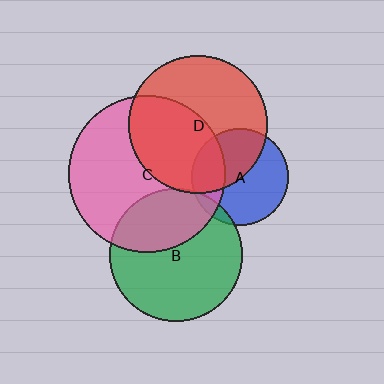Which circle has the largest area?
Circle C (pink).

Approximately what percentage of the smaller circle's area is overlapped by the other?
Approximately 35%.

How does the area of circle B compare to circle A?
Approximately 1.9 times.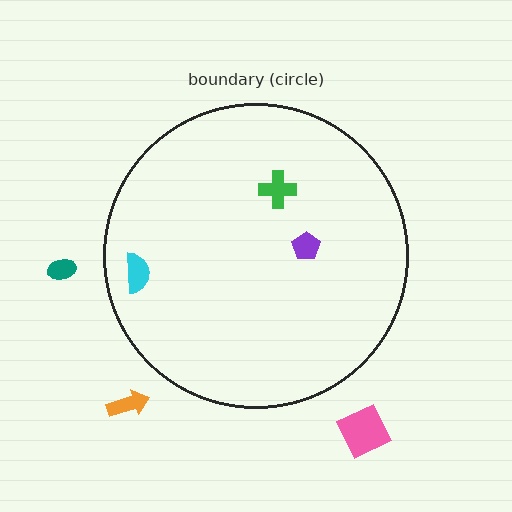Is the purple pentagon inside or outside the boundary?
Inside.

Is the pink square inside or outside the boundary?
Outside.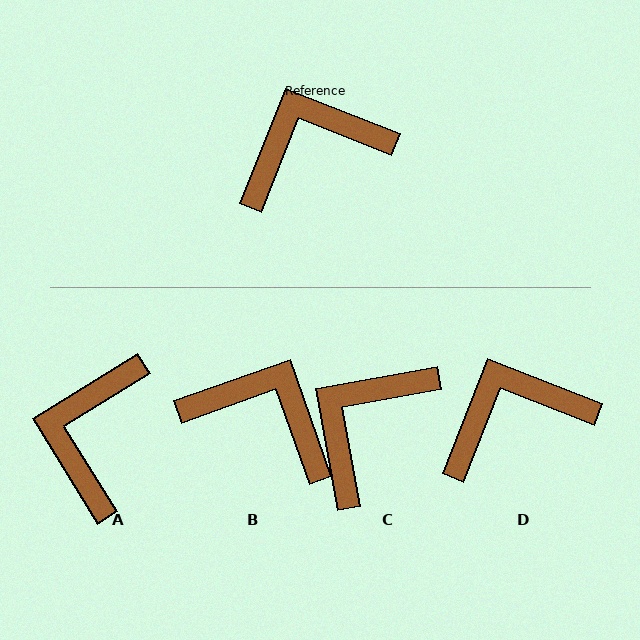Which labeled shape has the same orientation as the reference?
D.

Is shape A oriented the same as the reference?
No, it is off by about 53 degrees.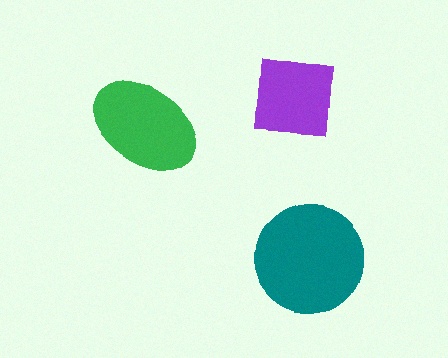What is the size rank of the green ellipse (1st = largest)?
2nd.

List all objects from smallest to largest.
The purple square, the green ellipse, the teal circle.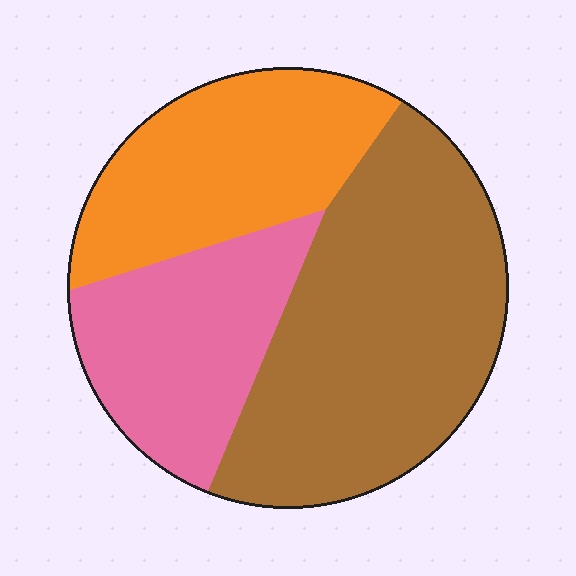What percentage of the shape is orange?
Orange covers 28% of the shape.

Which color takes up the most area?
Brown, at roughly 45%.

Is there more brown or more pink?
Brown.